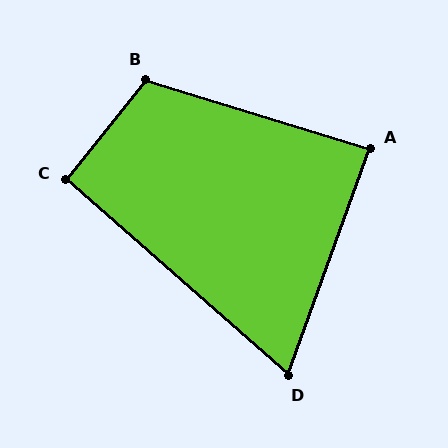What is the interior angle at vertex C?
Approximately 93 degrees (approximately right).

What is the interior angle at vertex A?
Approximately 87 degrees (approximately right).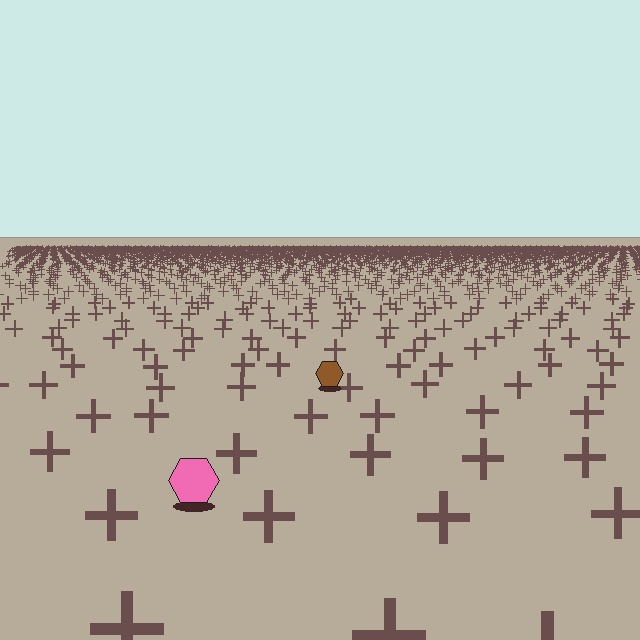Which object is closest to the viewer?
The pink hexagon is closest. The texture marks near it are larger and more spread out.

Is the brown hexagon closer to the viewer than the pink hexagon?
No. The pink hexagon is closer — you can tell from the texture gradient: the ground texture is coarser near it.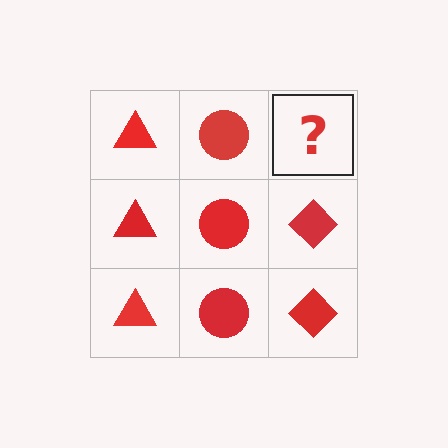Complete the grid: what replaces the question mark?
The question mark should be replaced with a red diamond.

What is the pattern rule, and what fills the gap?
The rule is that each column has a consistent shape. The gap should be filled with a red diamond.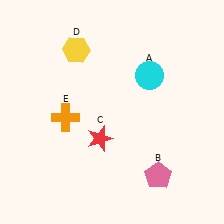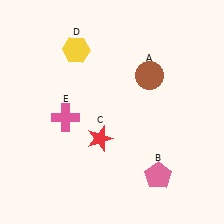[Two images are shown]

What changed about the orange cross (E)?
In Image 1, E is orange. In Image 2, it changed to pink.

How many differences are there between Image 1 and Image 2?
There are 2 differences between the two images.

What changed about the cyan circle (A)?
In Image 1, A is cyan. In Image 2, it changed to brown.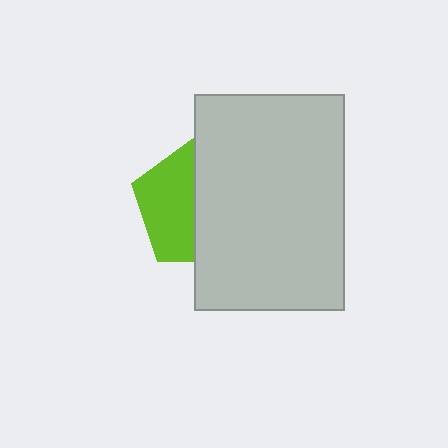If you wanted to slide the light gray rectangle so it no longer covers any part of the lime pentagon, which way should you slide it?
Slide it right — that is the most direct way to separate the two shapes.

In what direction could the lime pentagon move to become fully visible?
The lime pentagon could move left. That would shift it out from behind the light gray rectangle entirely.